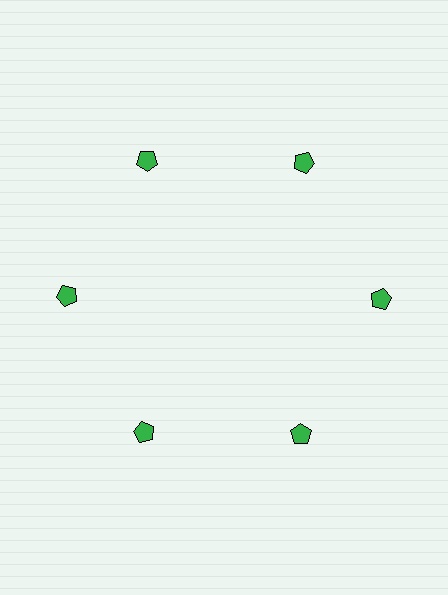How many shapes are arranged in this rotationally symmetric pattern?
There are 6 shapes, arranged in 6 groups of 1.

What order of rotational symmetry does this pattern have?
This pattern has 6-fold rotational symmetry.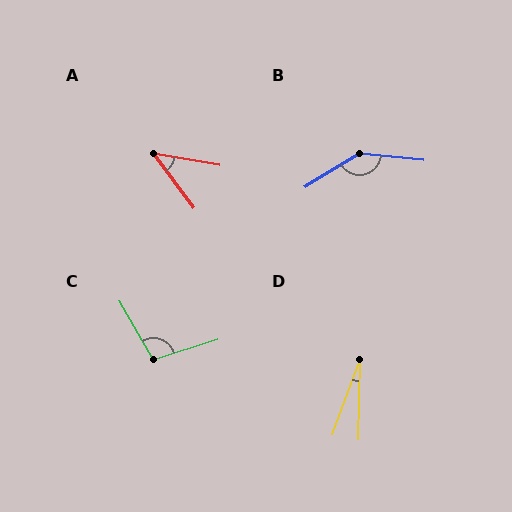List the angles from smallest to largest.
D (19°), A (43°), C (102°), B (143°).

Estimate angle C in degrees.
Approximately 102 degrees.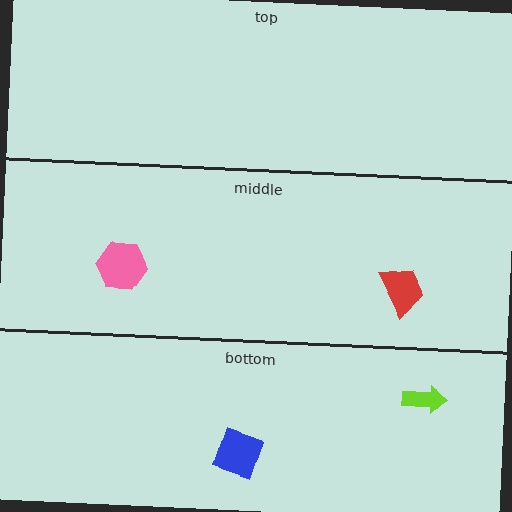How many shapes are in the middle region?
2.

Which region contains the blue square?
The bottom region.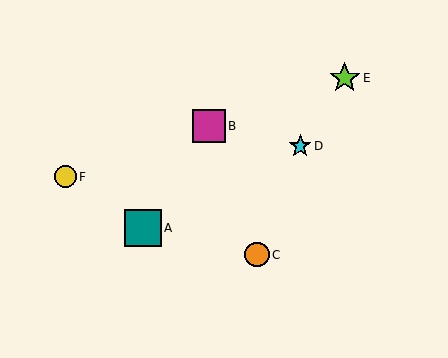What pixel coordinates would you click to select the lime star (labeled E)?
Click at (345, 78) to select the lime star E.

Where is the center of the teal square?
The center of the teal square is at (143, 228).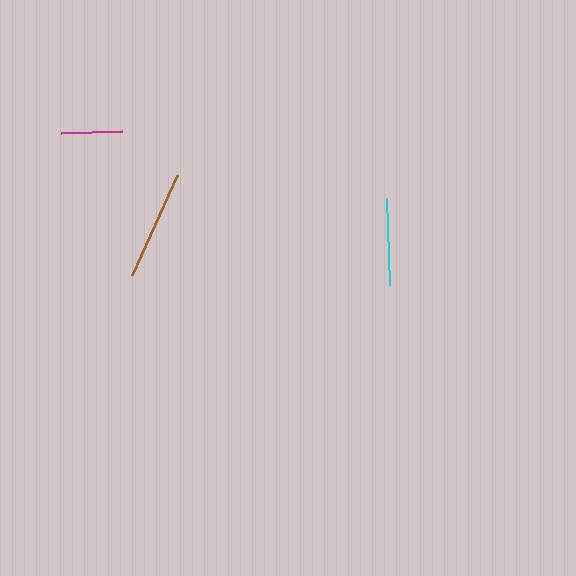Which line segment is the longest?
The brown line is the longest at approximately 110 pixels.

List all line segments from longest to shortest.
From longest to shortest: brown, cyan, magenta.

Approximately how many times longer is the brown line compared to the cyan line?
The brown line is approximately 1.3 times the length of the cyan line.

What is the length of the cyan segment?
The cyan segment is approximately 86 pixels long.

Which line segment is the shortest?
The magenta line is the shortest at approximately 60 pixels.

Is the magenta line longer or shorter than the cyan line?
The cyan line is longer than the magenta line.